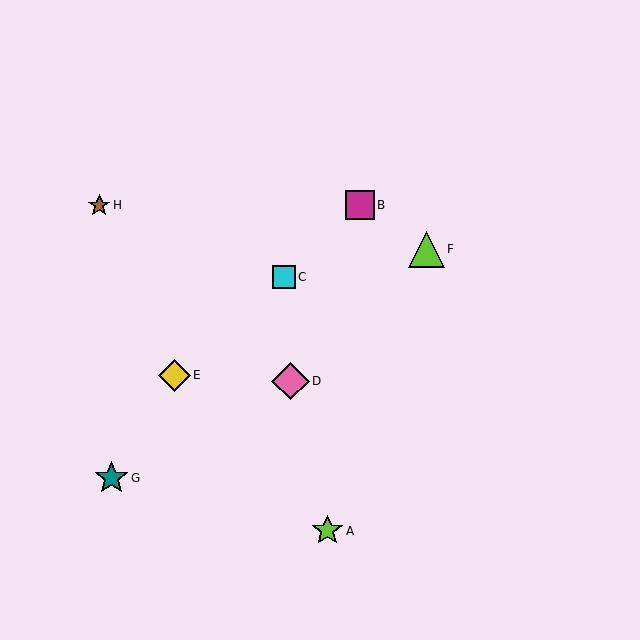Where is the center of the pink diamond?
The center of the pink diamond is at (290, 381).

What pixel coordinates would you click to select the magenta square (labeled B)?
Click at (360, 205) to select the magenta square B.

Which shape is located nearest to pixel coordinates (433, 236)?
The lime triangle (labeled F) at (426, 249) is nearest to that location.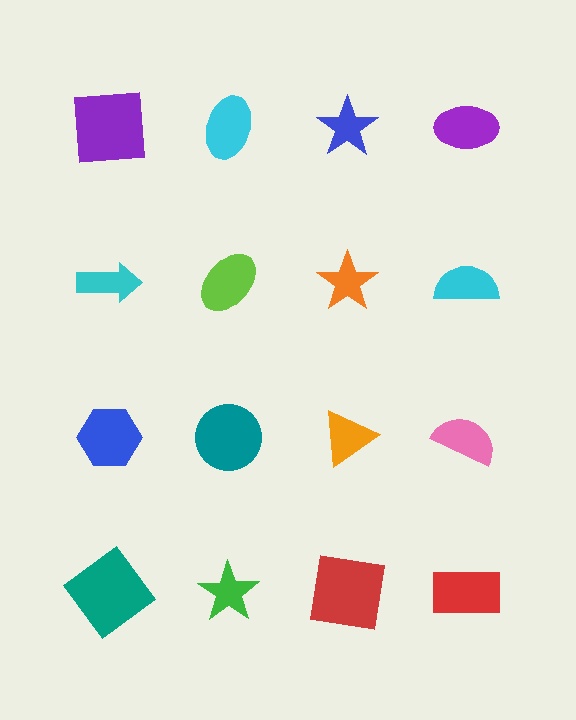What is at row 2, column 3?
An orange star.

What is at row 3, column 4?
A pink semicircle.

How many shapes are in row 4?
4 shapes.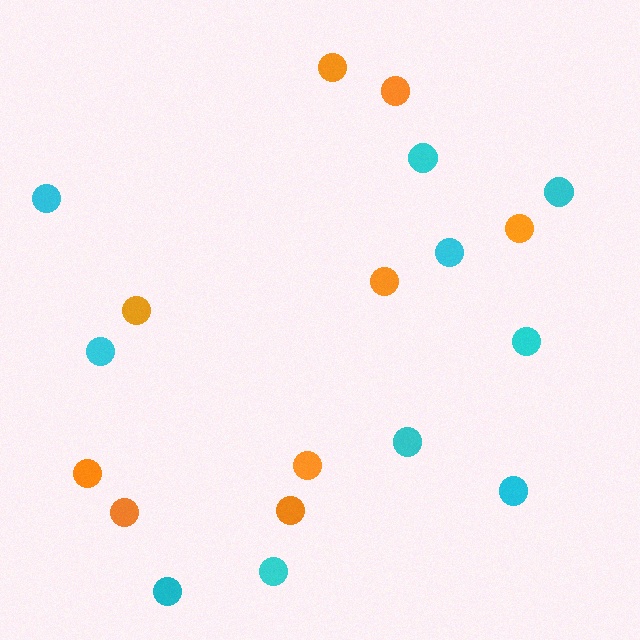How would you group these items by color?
There are 2 groups: one group of cyan circles (10) and one group of orange circles (9).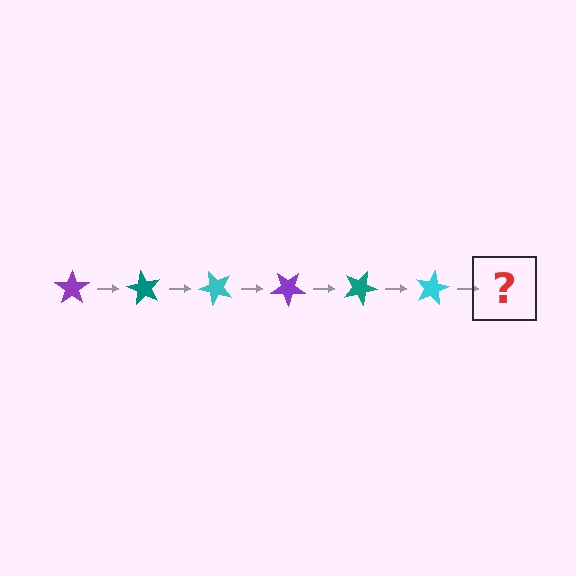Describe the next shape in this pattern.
It should be a purple star, rotated 360 degrees from the start.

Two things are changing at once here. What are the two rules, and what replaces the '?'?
The two rules are that it rotates 60 degrees each step and the color cycles through purple, teal, and cyan. The '?' should be a purple star, rotated 360 degrees from the start.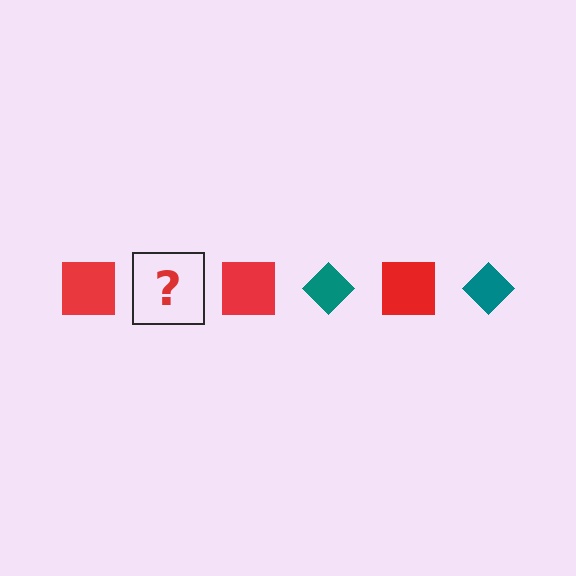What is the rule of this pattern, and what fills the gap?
The rule is that the pattern alternates between red square and teal diamond. The gap should be filled with a teal diamond.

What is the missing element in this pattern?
The missing element is a teal diamond.